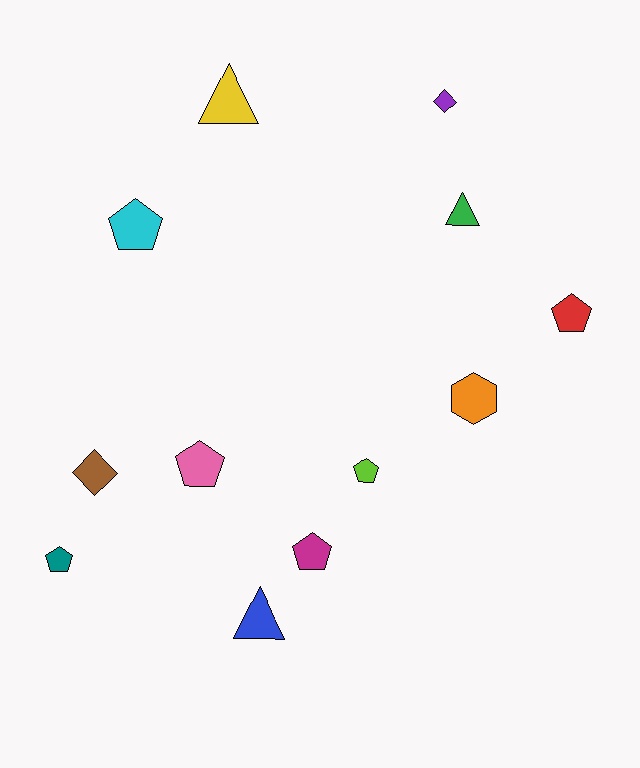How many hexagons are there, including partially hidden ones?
There is 1 hexagon.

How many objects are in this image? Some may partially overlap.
There are 12 objects.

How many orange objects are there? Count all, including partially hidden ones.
There is 1 orange object.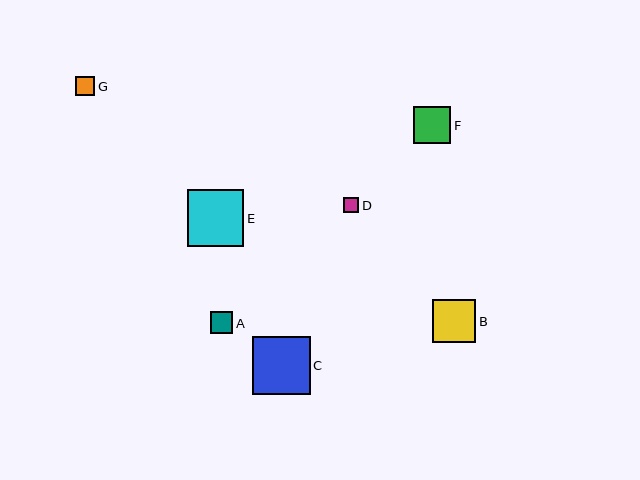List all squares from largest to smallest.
From largest to smallest: C, E, B, F, A, G, D.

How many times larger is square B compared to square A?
Square B is approximately 1.9 times the size of square A.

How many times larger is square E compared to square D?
Square E is approximately 3.7 times the size of square D.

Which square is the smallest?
Square D is the smallest with a size of approximately 15 pixels.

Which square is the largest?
Square C is the largest with a size of approximately 58 pixels.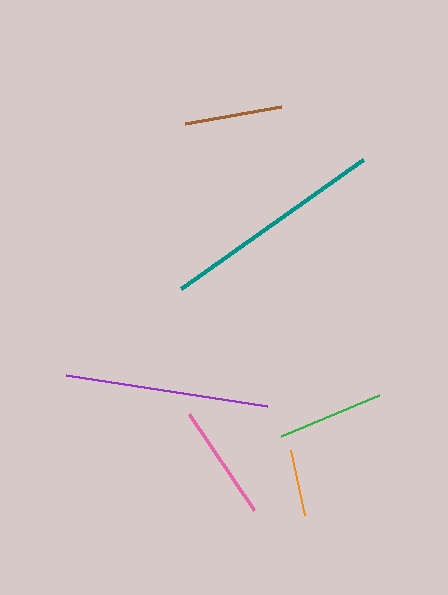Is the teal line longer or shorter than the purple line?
The teal line is longer than the purple line.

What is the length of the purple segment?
The purple segment is approximately 203 pixels long.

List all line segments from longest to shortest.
From longest to shortest: teal, purple, pink, green, brown, orange.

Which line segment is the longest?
The teal line is the longest at approximately 223 pixels.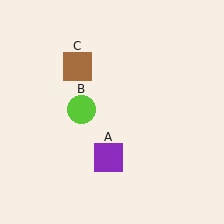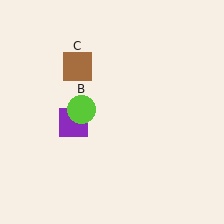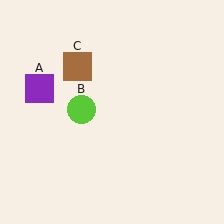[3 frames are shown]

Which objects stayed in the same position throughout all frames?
Lime circle (object B) and brown square (object C) remained stationary.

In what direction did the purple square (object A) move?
The purple square (object A) moved up and to the left.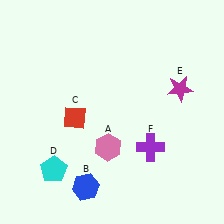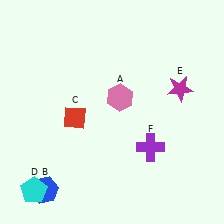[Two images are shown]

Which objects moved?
The objects that moved are: the pink hexagon (A), the blue hexagon (B), the cyan pentagon (D).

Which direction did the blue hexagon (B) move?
The blue hexagon (B) moved left.